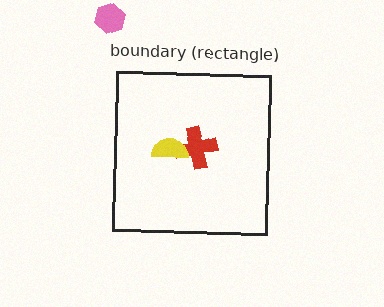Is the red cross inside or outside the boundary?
Inside.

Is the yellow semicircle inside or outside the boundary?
Inside.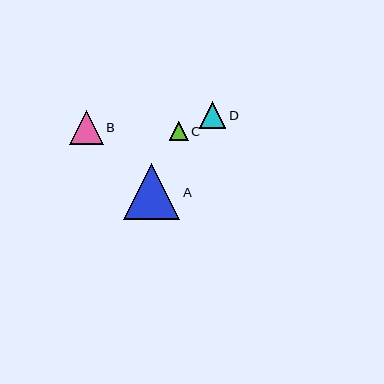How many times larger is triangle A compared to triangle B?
Triangle A is approximately 1.7 times the size of triangle B.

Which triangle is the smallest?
Triangle C is the smallest with a size of approximately 19 pixels.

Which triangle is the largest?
Triangle A is the largest with a size of approximately 56 pixels.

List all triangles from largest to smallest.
From largest to smallest: A, B, D, C.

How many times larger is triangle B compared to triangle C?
Triangle B is approximately 1.8 times the size of triangle C.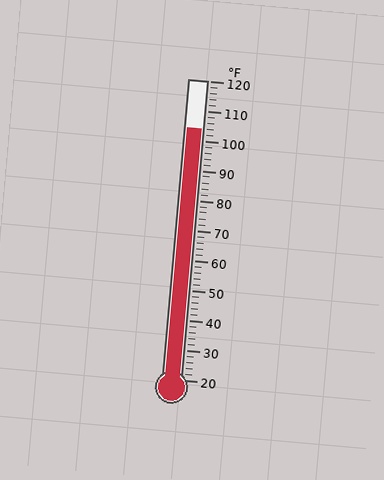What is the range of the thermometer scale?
The thermometer scale ranges from 20°F to 120°F.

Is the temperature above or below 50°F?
The temperature is above 50°F.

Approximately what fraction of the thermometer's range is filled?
The thermometer is filled to approximately 85% of its range.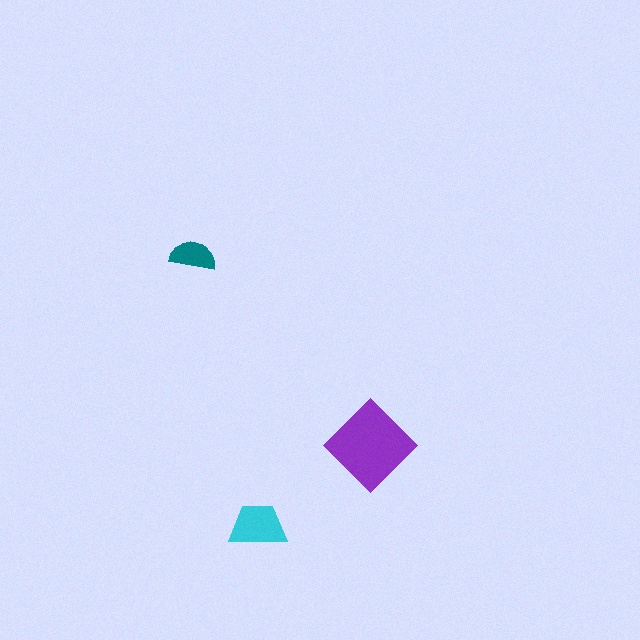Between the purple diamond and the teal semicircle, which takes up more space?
The purple diamond.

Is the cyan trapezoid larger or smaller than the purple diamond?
Smaller.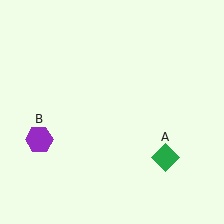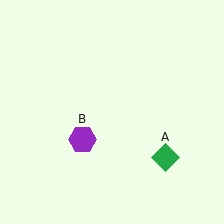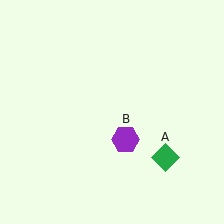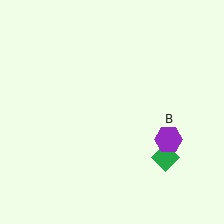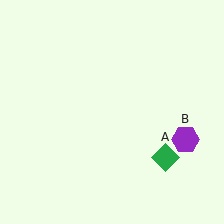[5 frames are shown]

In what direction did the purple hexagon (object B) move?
The purple hexagon (object B) moved right.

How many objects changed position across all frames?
1 object changed position: purple hexagon (object B).